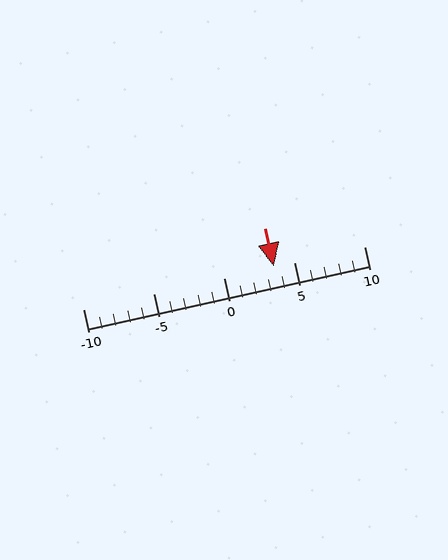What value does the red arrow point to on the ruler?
The red arrow points to approximately 4.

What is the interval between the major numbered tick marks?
The major tick marks are spaced 5 units apart.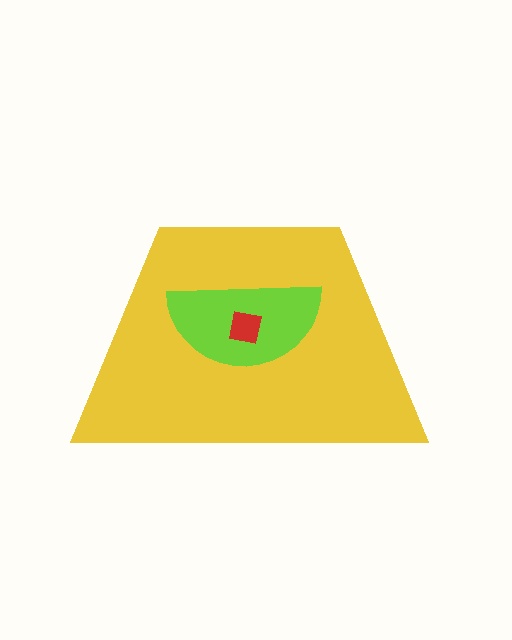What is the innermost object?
The red square.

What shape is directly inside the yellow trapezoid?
The lime semicircle.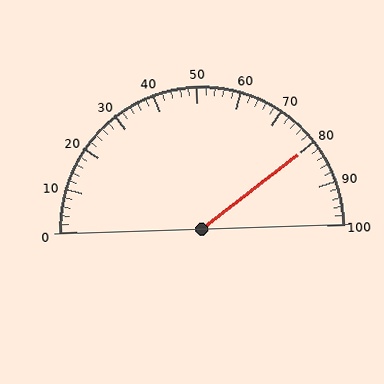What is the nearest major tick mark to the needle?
The nearest major tick mark is 80.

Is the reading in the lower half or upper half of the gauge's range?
The reading is in the upper half of the range (0 to 100).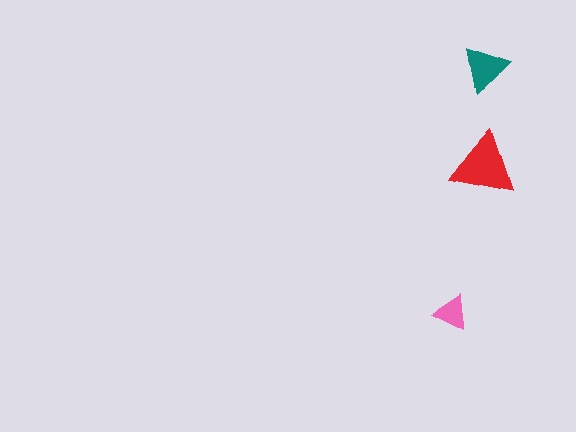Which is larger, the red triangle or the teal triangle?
The red one.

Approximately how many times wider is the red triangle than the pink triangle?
About 2 times wider.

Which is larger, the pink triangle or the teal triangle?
The teal one.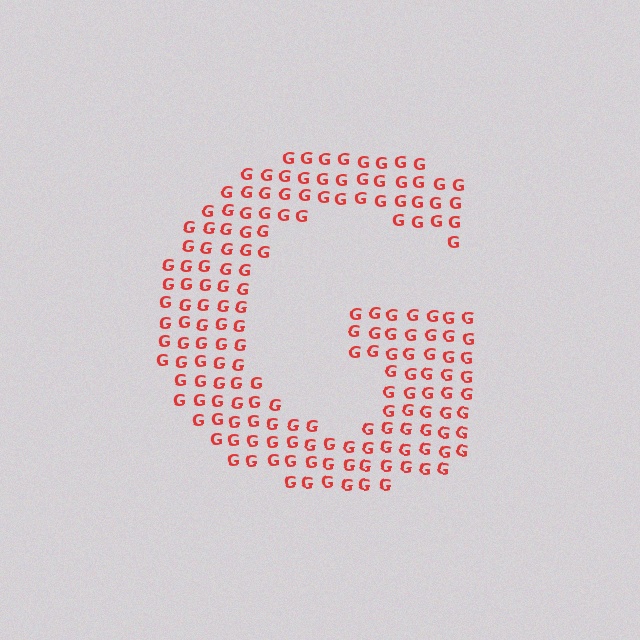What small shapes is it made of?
It is made of small letter G's.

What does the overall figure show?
The overall figure shows the letter G.